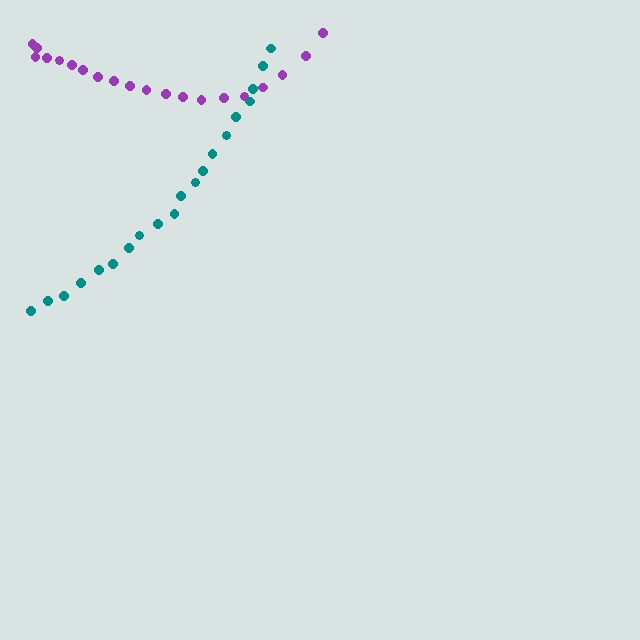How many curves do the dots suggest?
There are 2 distinct paths.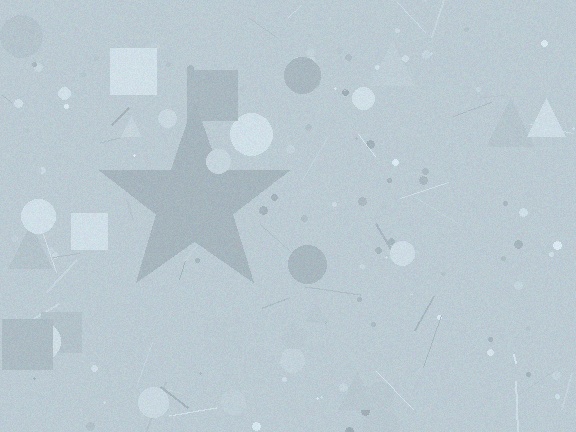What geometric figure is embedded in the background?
A star is embedded in the background.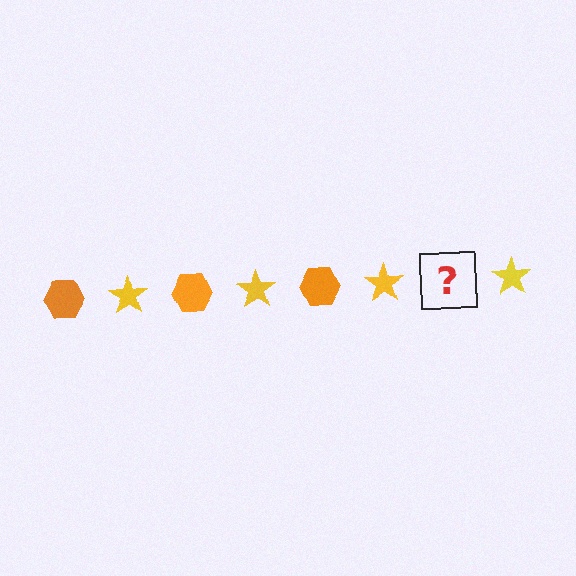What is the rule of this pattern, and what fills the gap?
The rule is that the pattern alternates between orange hexagon and yellow star. The gap should be filled with an orange hexagon.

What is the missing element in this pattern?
The missing element is an orange hexagon.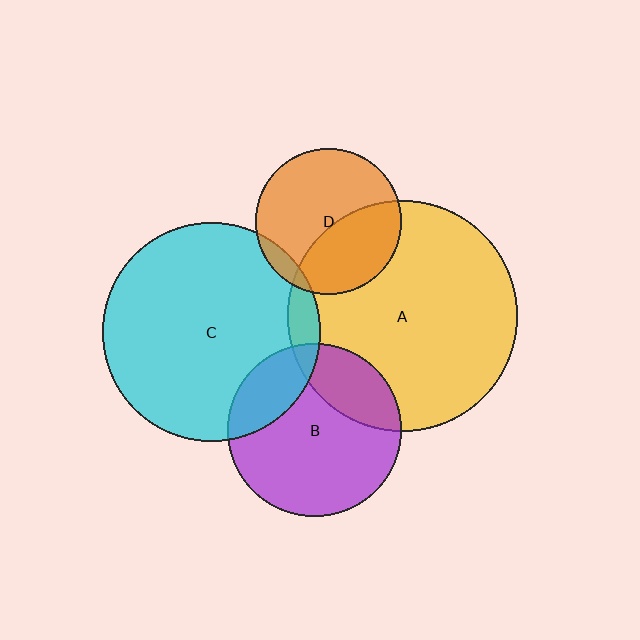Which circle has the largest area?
Circle A (yellow).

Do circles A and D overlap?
Yes.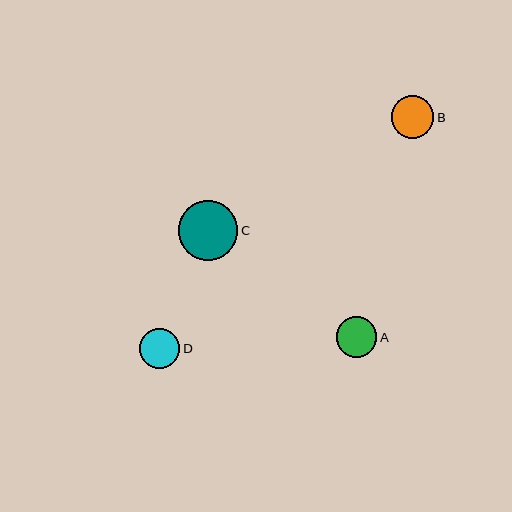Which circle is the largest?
Circle C is the largest with a size of approximately 60 pixels.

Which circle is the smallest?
Circle D is the smallest with a size of approximately 40 pixels.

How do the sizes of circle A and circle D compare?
Circle A and circle D are approximately the same size.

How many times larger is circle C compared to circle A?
Circle C is approximately 1.5 times the size of circle A.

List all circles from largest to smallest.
From largest to smallest: C, B, A, D.